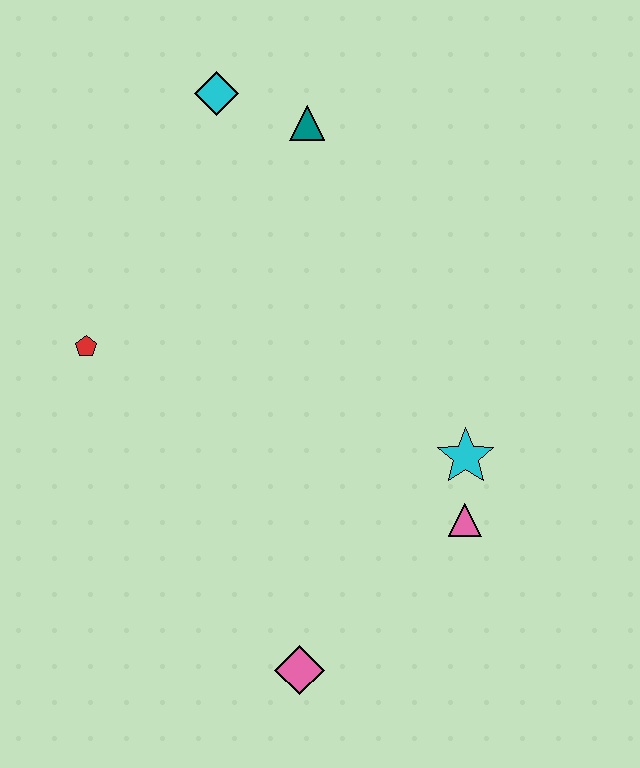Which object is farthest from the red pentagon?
The pink triangle is farthest from the red pentagon.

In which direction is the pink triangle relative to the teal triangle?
The pink triangle is below the teal triangle.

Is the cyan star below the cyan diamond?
Yes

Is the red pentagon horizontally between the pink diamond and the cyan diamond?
No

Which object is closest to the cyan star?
The pink triangle is closest to the cyan star.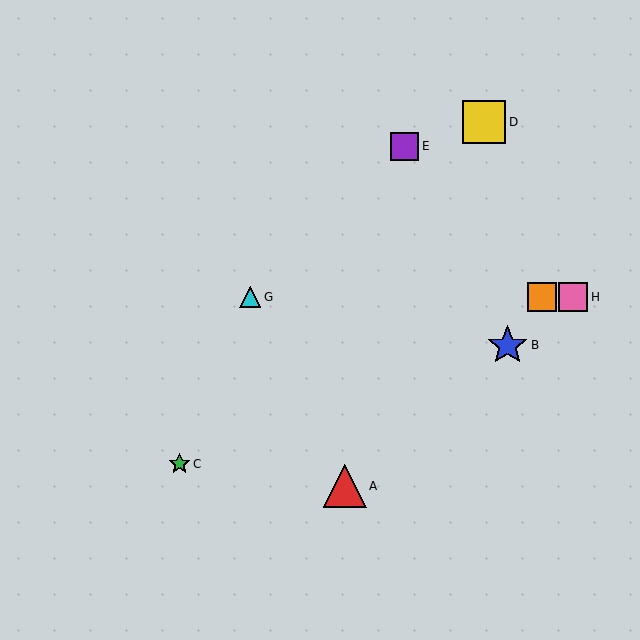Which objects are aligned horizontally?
Objects F, G, H are aligned horizontally.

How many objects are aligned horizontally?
3 objects (F, G, H) are aligned horizontally.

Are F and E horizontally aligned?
No, F is at y≈297 and E is at y≈146.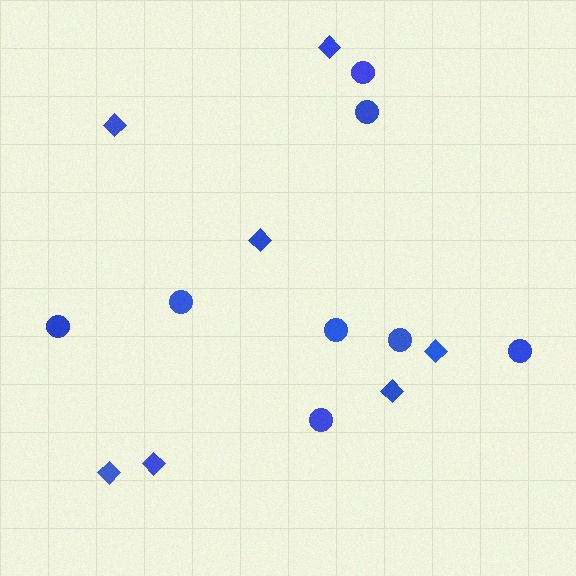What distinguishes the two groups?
There are 2 groups: one group of circles (8) and one group of diamonds (7).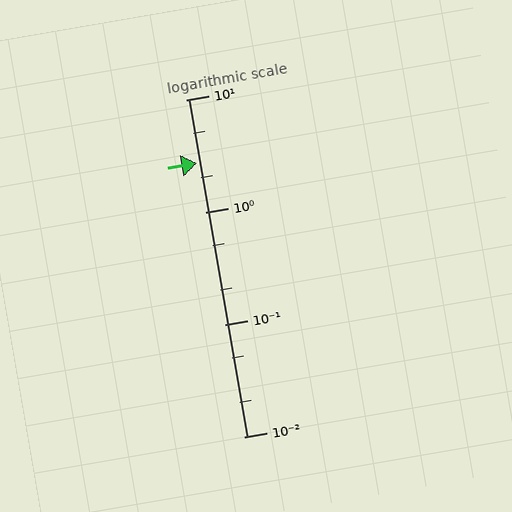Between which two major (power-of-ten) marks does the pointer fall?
The pointer is between 1 and 10.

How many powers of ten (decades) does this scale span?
The scale spans 3 decades, from 0.01 to 10.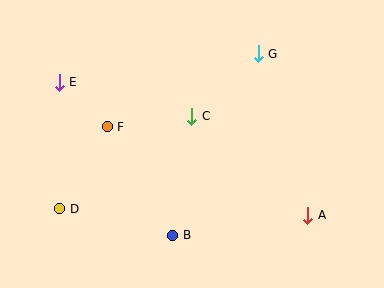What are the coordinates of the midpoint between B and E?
The midpoint between B and E is at (116, 159).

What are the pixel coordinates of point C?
Point C is at (192, 116).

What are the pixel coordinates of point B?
Point B is at (173, 235).